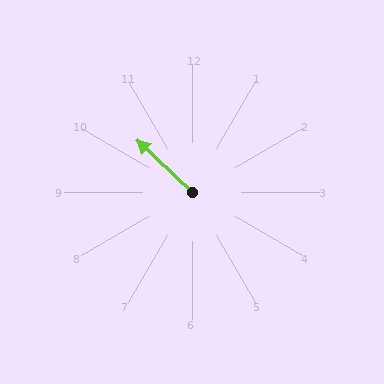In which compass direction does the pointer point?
Northwest.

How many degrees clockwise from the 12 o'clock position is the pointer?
Approximately 313 degrees.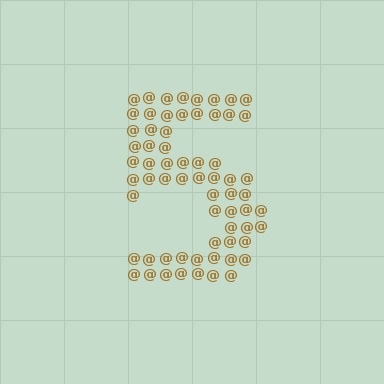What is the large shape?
The large shape is the digit 5.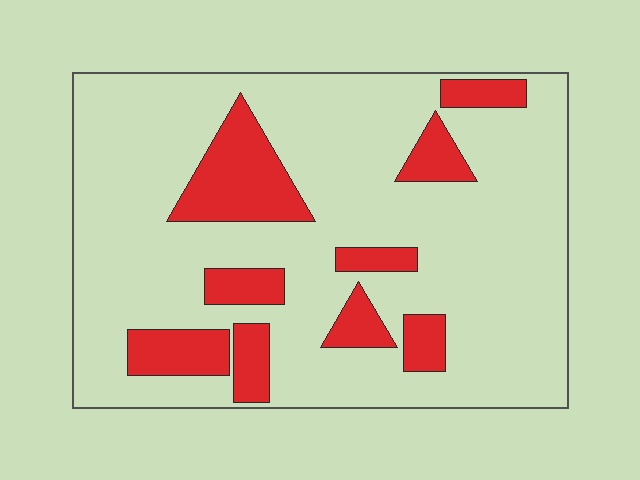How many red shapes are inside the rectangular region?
9.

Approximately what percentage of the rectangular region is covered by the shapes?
Approximately 20%.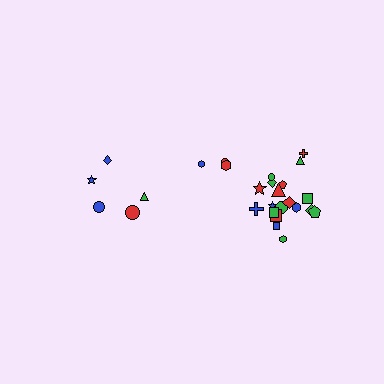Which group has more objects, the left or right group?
The right group.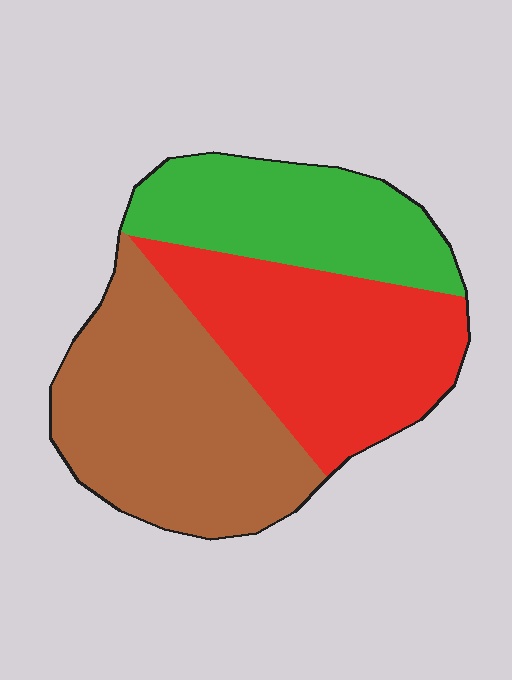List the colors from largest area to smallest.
From largest to smallest: brown, red, green.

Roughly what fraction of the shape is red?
Red takes up about one third (1/3) of the shape.